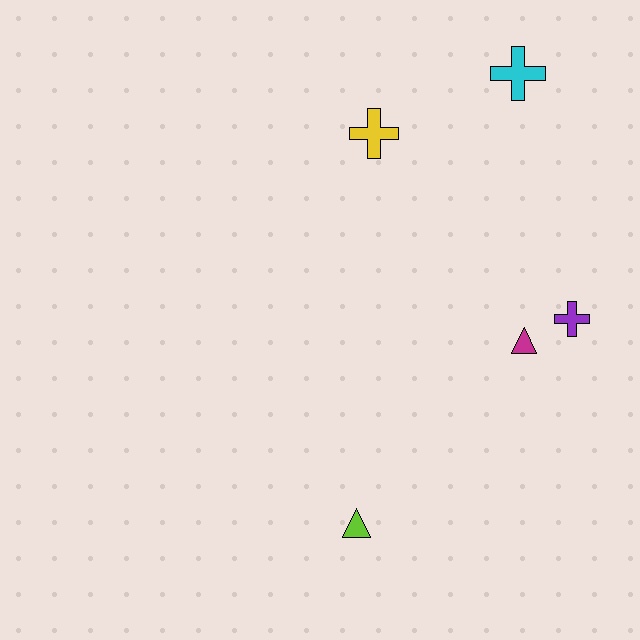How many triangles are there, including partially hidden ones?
There are 2 triangles.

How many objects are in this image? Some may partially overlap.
There are 5 objects.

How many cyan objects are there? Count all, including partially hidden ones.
There is 1 cyan object.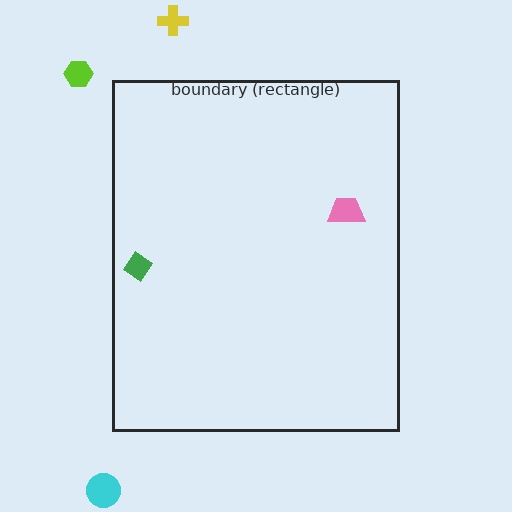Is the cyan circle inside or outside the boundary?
Outside.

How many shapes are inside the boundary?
2 inside, 3 outside.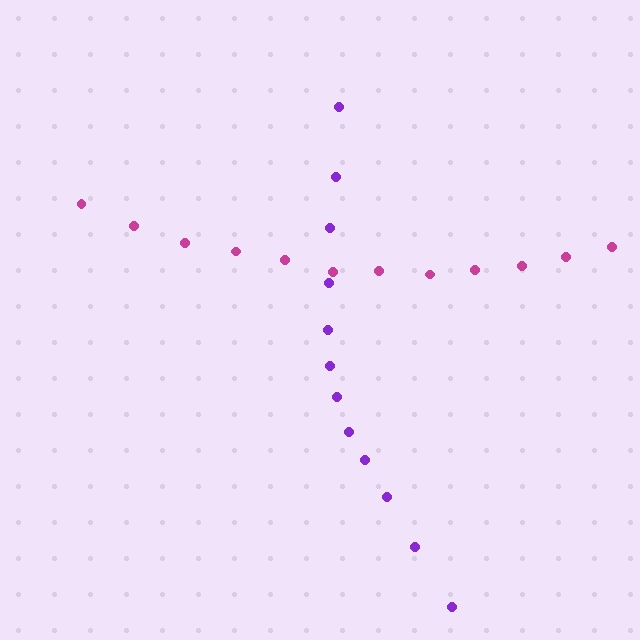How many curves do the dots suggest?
There are 2 distinct paths.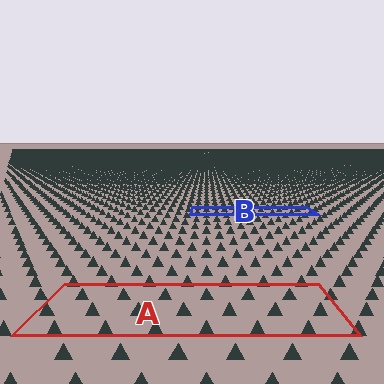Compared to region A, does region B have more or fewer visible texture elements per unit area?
Region B has more texture elements per unit area — they are packed more densely because it is farther away.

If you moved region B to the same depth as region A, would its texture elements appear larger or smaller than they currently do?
They would appear larger. At a closer depth, the same texture elements are projected at a bigger on-screen size.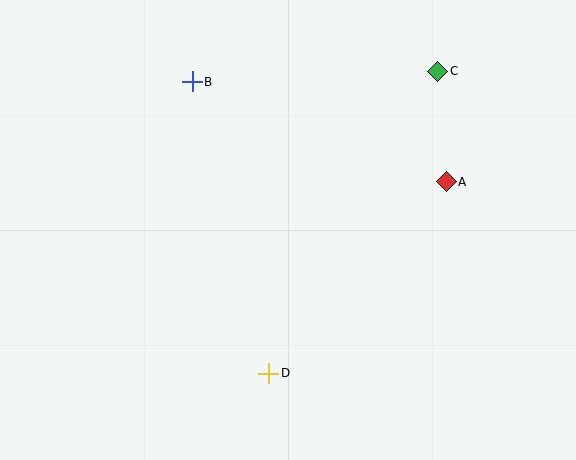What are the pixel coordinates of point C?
Point C is at (438, 71).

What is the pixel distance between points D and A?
The distance between D and A is 261 pixels.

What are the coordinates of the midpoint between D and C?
The midpoint between D and C is at (353, 222).